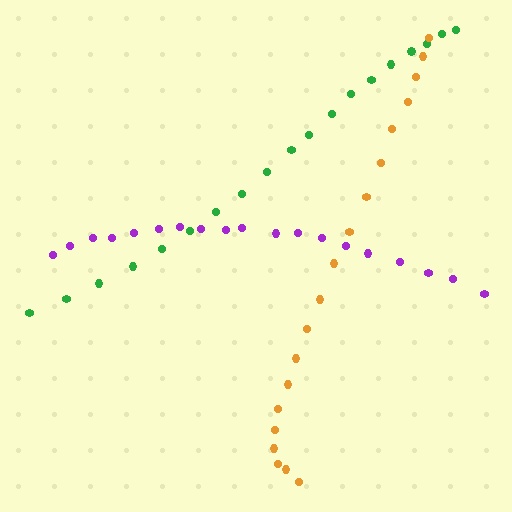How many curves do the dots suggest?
There are 3 distinct paths.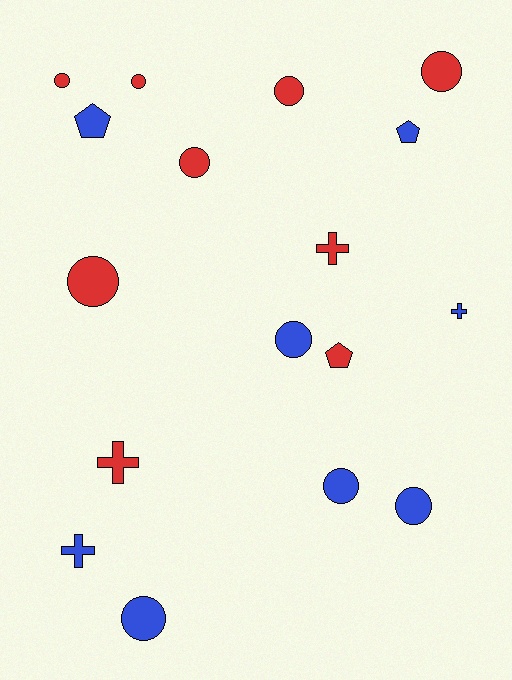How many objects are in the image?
There are 17 objects.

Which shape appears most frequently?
Circle, with 10 objects.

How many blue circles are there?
There are 4 blue circles.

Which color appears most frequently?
Red, with 9 objects.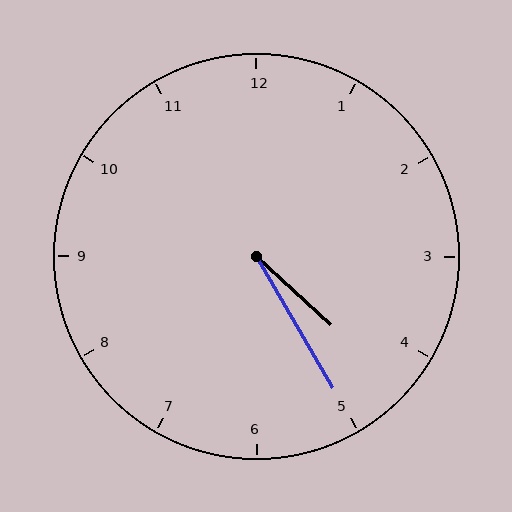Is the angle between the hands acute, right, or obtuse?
It is acute.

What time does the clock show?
4:25.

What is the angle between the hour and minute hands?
Approximately 18 degrees.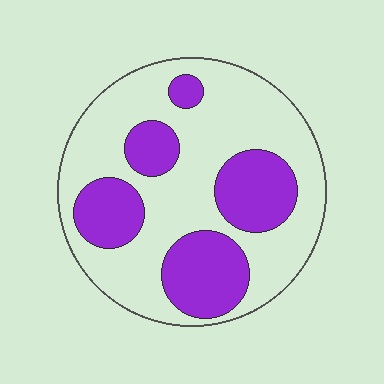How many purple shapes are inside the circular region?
5.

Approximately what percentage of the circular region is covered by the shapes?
Approximately 35%.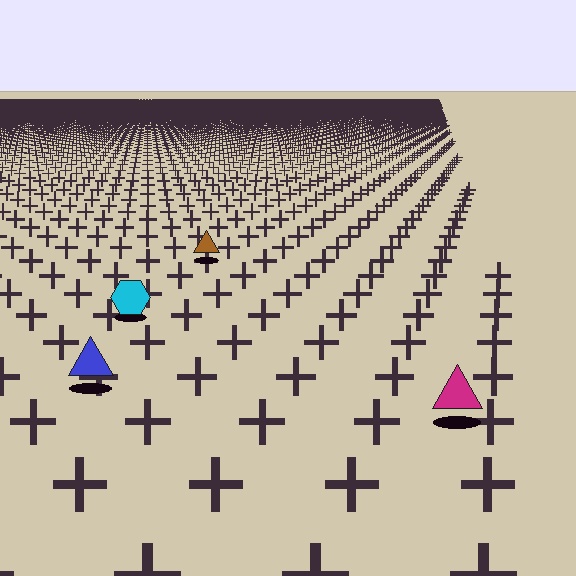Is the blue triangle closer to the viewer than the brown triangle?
Yes. The blue triangle is closer — you can tell from the texture gradient: the ground texture is coarser near it.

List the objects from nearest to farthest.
From nearest to farthest: the magenta triangle, the blue triangle, the cyan hexagon, the brown triangle.